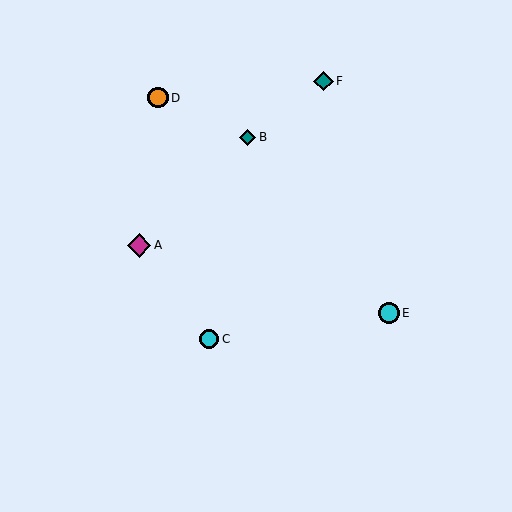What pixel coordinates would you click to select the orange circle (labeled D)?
Click at (158, 98) to select the orange circle D.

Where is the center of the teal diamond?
The center of the teal diamond is at (323, 81).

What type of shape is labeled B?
Shape B is a teal diamond.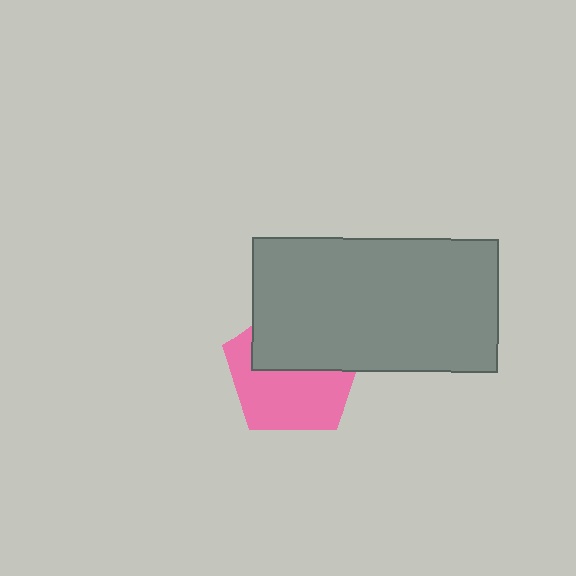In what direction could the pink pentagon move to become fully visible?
The pink pentagon could move down. That would shift it out from behind the gray rectangle entirely.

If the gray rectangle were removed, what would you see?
You would see the complete pink pentagon.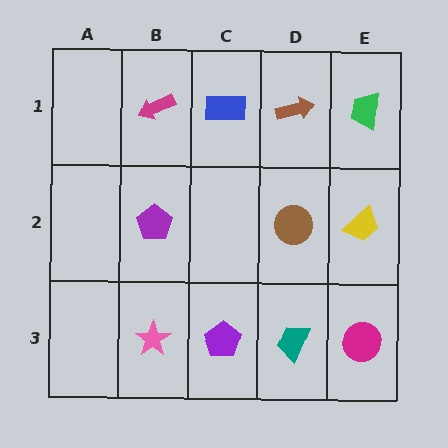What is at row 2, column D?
A brown circle.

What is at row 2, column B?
A purple pentagon.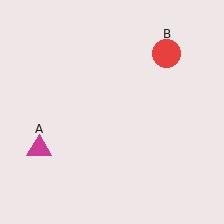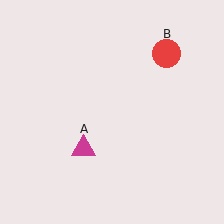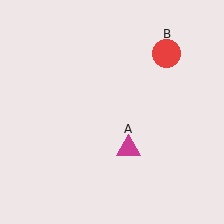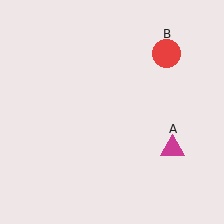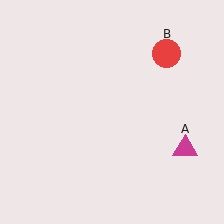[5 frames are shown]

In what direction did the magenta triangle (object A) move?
The magenta triangle (object A) moved right.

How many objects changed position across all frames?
1 object changed position: magenta triangle (object A).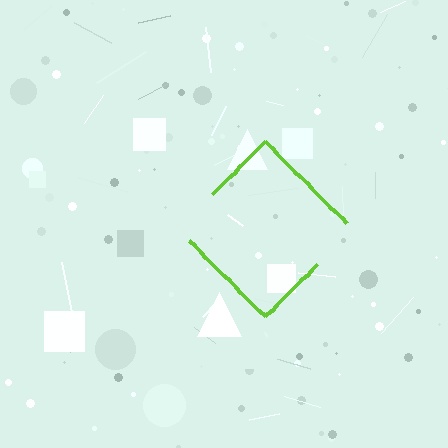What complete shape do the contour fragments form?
The contour fragments form a diamond.